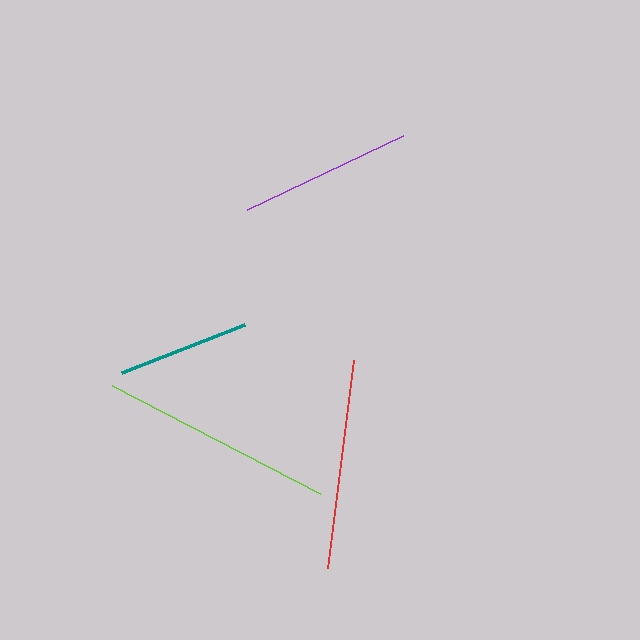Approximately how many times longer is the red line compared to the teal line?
The red line is approximately 1.6 times the length of the teal line.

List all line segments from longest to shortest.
From longest to shortest: lime, red, purple, teal.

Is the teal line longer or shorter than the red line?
The red line is longer than the teal line.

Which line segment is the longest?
The lime line is the longest at approximately 234 pixels.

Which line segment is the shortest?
The teal line is the shortest at approximately 132 pixels.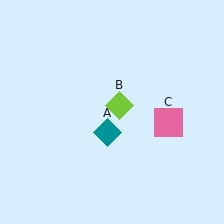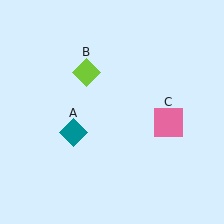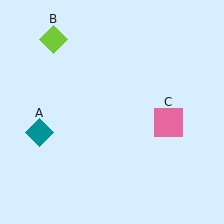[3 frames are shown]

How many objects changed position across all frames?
2 objects changed position: teal diamond (object A), lime diamond (object B).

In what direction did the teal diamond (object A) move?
The teal diamond (object A) moved left.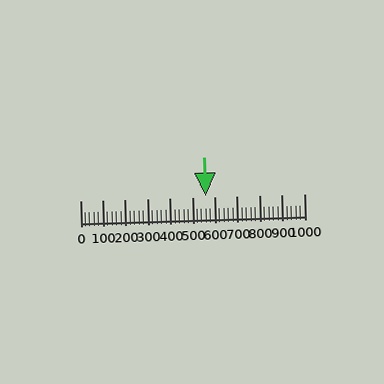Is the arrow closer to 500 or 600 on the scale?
The arrow is closer to 600.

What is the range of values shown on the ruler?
The ruler shows values from 0 to 1000.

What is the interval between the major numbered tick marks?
The major tick marks are spaced 100 units apart.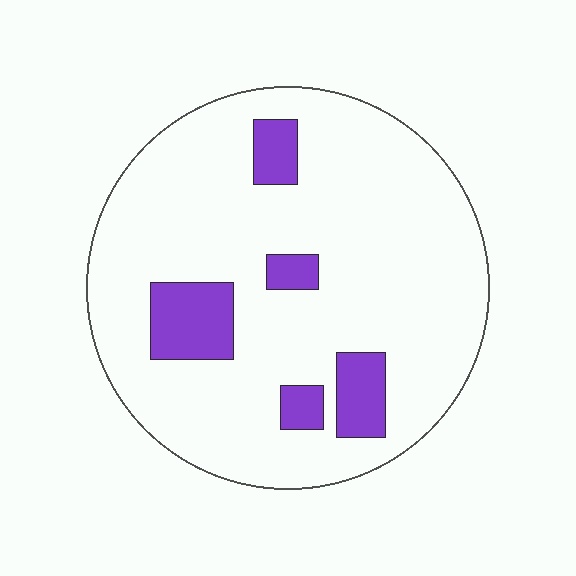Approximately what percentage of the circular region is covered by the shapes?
Approximately 15%.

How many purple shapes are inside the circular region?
5.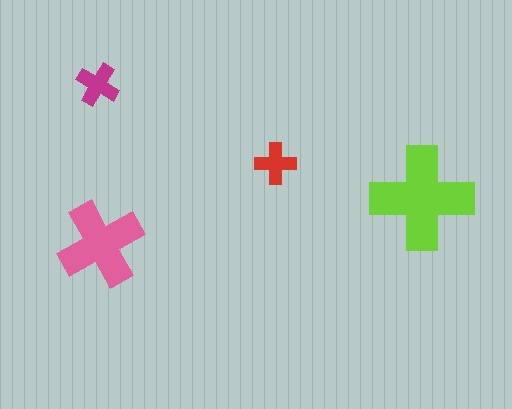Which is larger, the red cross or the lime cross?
The lime one.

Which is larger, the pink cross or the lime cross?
The lime one.